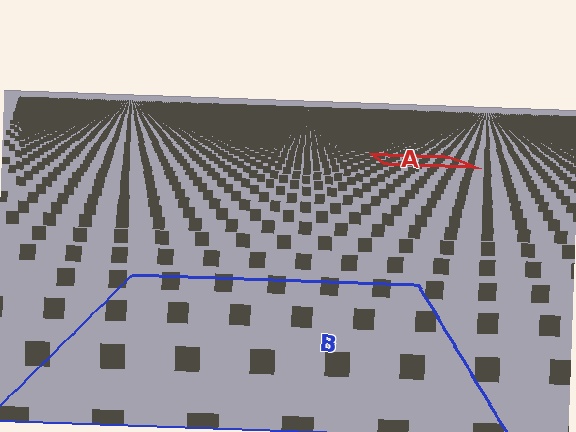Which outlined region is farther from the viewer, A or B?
Region A is farther from the viewer — the texture elements inside it appear smaller and more densely packed.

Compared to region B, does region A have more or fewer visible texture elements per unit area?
Region A has more texture elements per unit area — they are packed more densely because it is farther away.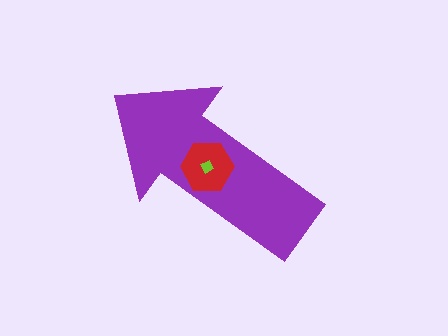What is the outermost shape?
The purple arrow.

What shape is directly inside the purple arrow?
The red hexagon.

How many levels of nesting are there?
3.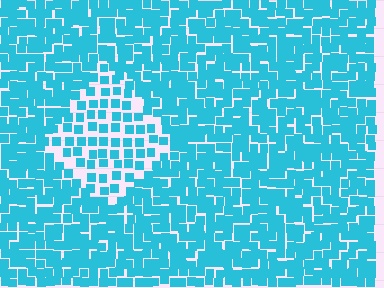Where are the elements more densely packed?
The elements are more densely packed outside the diamond boundary.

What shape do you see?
I see a diamond.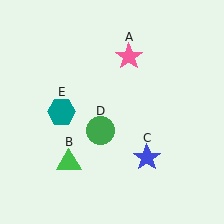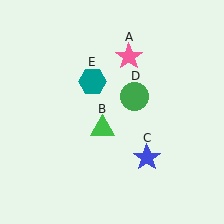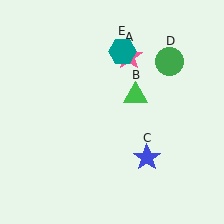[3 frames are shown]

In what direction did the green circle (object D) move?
The green circle (object D) moved up and to the right.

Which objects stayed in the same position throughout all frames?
Pink star (object A) and blue star (object C) remained stationary.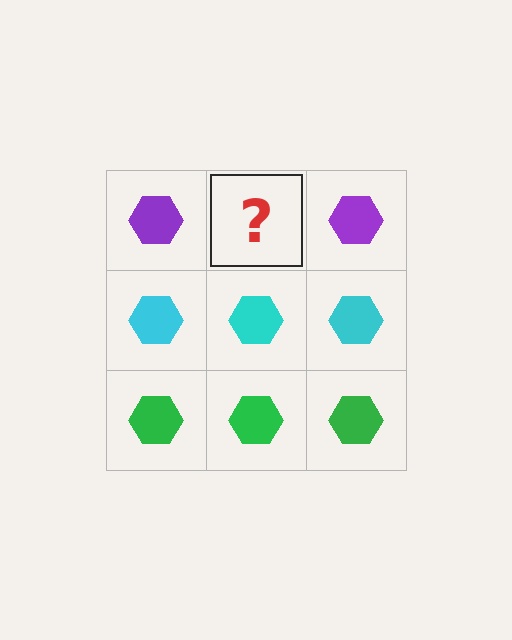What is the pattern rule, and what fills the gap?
The rule is that each row has a consistent color. The gap should be filled with a purple hexagon.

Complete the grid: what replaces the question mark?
The question mark should be replaced with a purple hexagon.